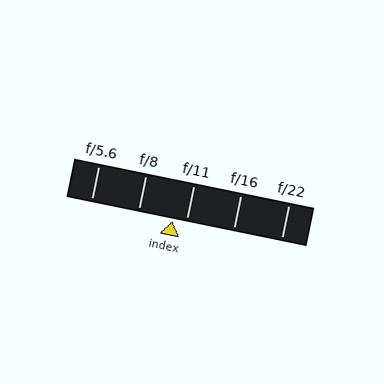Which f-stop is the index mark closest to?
The index mark is closest to f/11.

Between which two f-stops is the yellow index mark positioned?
The index mark is between f/8 and f/11.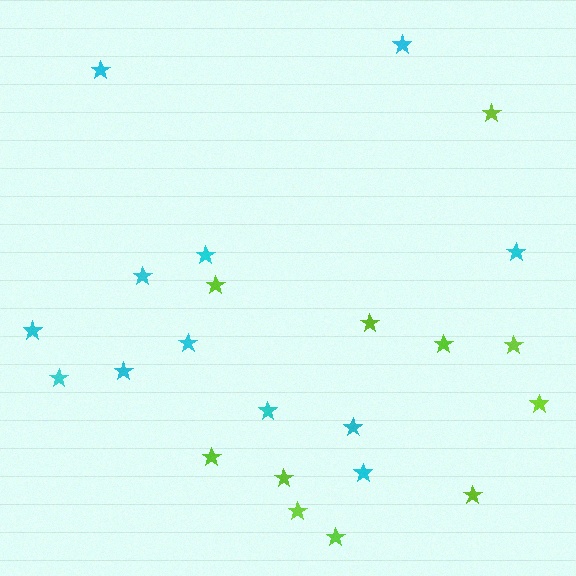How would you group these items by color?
There are 2 groups: one group of lime stars (11) and one group of cyan stars (12).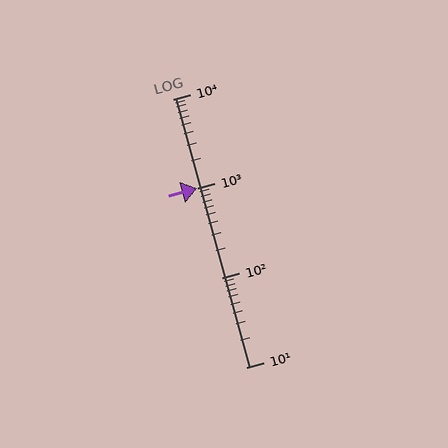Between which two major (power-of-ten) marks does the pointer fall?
The pointer is between 1000 and 10000.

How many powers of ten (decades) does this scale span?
The scale spans 3 decades, from 10 to 10000.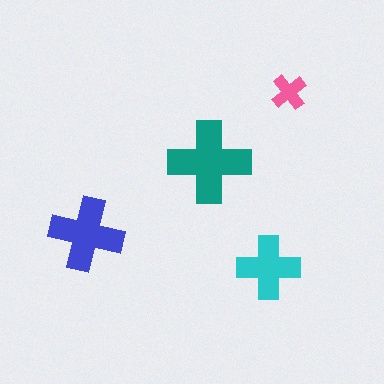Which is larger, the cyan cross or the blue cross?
The blue one.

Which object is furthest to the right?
The pink cross is rightmost.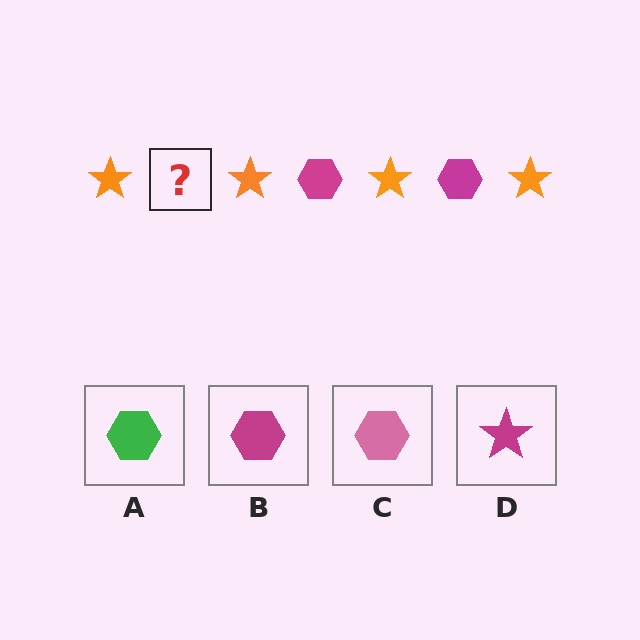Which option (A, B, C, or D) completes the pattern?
B.